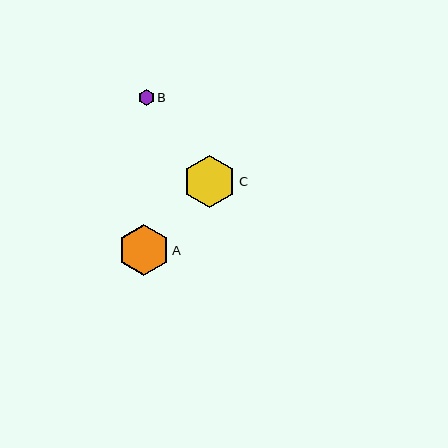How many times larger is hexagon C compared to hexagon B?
Hexagon C is approximately 3.4 times the size of hexagon B.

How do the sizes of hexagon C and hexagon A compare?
Hexagon C and hexagon A are approximately the same size.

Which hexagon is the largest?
Hexagon C is the largest with a size of approximately 52 pixels.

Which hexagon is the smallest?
Hexagon B is the smallest with a size of approximately 15 pixels.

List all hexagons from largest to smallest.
From largest to smallest: C, A, B.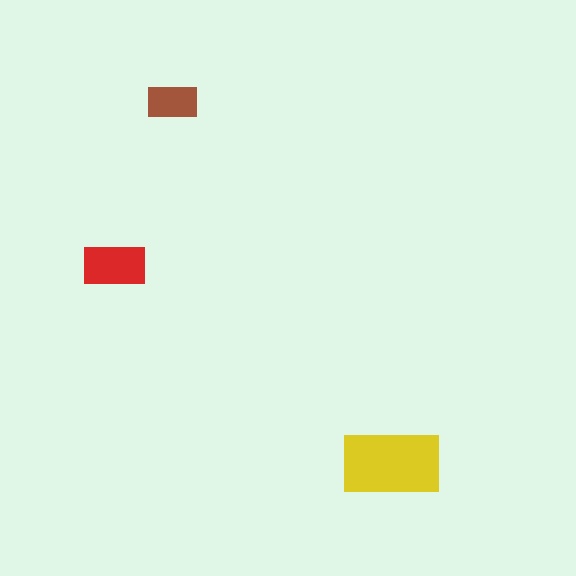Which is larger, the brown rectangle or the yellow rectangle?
The yellow one.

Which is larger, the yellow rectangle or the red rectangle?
The yellow one.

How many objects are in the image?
There are 3 objects in the image.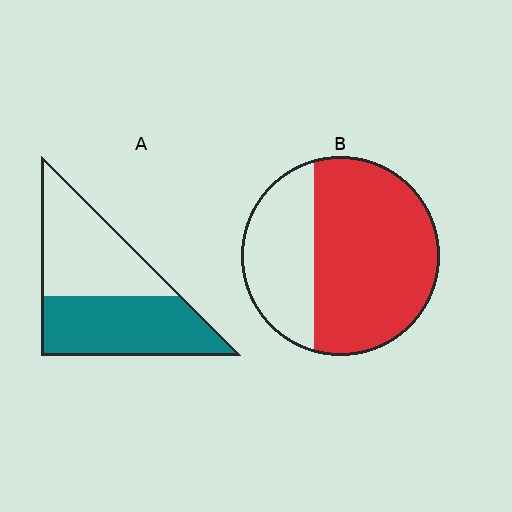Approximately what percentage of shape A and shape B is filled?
A is approximately 50% and B is approximately 65%.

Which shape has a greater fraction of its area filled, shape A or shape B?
Shape B.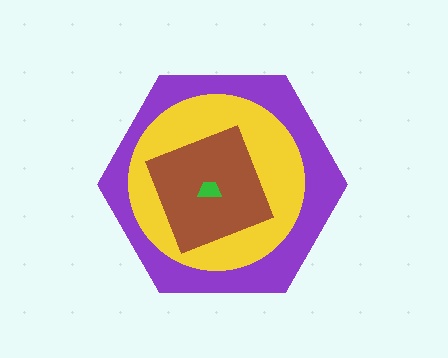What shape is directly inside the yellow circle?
The brown square.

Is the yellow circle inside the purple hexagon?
Yes.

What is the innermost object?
The green trapezoid.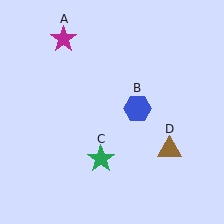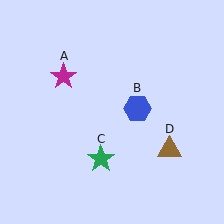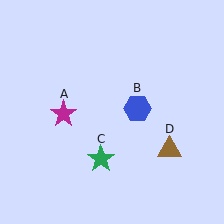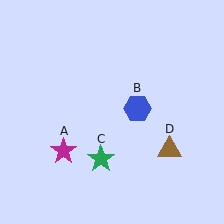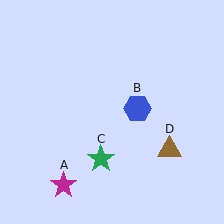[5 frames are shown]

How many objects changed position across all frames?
1 object changed position: magenta star (object A).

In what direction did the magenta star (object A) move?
The magenta star (object A) moved down.